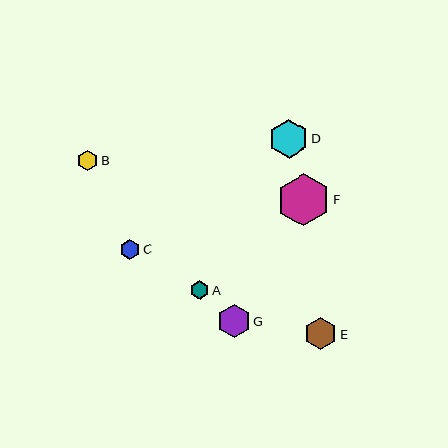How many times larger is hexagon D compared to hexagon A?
Hexagon D is approximately 2.1 times the size of hexagon A.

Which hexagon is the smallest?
Hexagon A is the smallest with a size of approximately 19 pixels.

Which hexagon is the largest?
Hexagon F is the largest with a size of approximately 53 pixels.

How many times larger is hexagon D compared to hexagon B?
Hexagon D is approximately 1.9 times the size of hexagon B.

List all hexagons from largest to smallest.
From largest to smallest: F, D, G, E, B, C, A.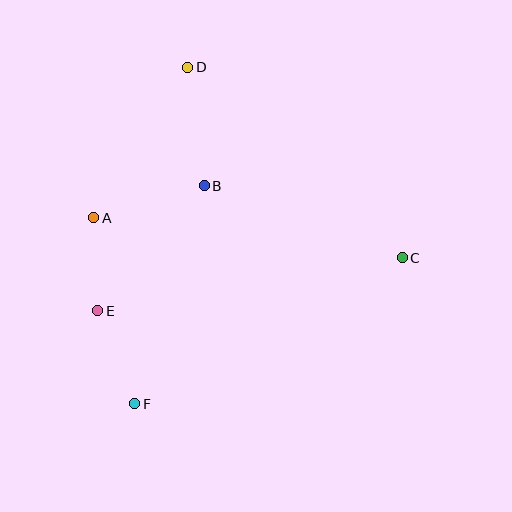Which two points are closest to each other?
Points A and E are closest to each other.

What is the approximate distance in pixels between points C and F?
The distance between C and F is approximately 305 pixels.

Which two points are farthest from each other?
Points D and F are farthest from each other.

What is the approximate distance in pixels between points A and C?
The distance between A and C is approximately 311 pixels.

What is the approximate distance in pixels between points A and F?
The distance between A and F is approximately 190 pixels.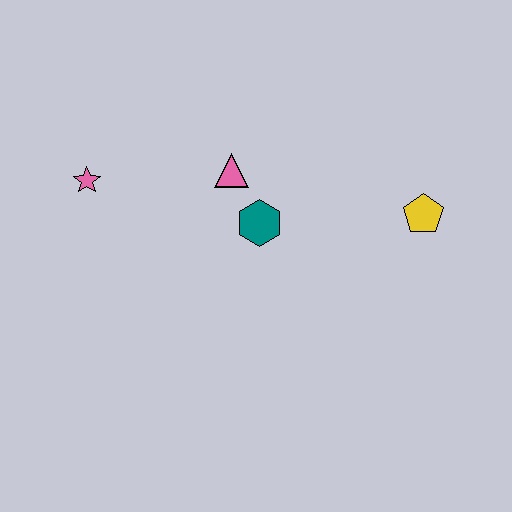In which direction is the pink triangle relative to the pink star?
The pink triangle is to the right of the pink star.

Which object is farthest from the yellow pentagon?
The pink star is farthest from the yellow pentagon.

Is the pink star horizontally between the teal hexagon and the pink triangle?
No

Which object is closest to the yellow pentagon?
The teal hexagon is closest to the yellow pentagon.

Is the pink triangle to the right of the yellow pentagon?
No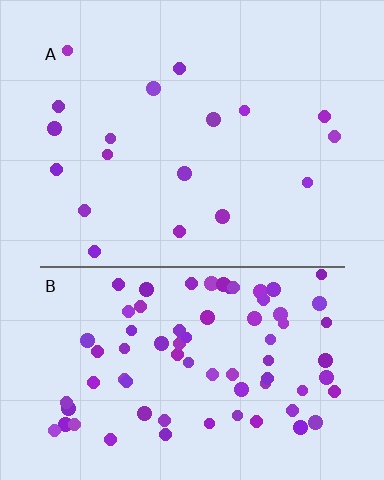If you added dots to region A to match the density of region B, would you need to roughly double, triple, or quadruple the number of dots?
Approximately quadruple.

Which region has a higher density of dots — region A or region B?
B (the bottom).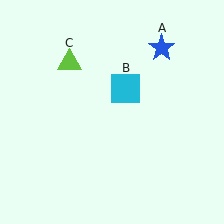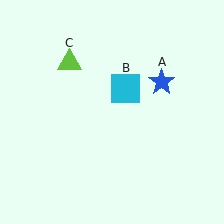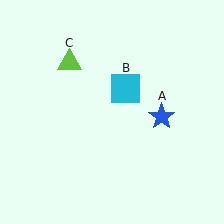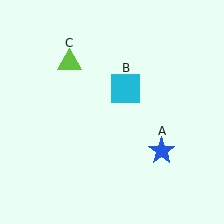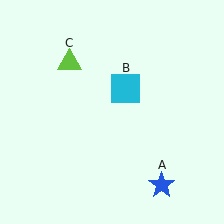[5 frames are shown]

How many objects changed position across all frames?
1 object changed position: blue star (object A).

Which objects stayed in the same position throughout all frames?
Cyan square (object B) and lime triangle (object C) remained stationary.